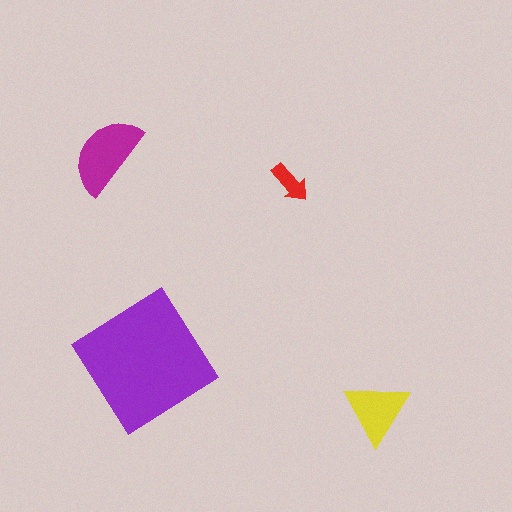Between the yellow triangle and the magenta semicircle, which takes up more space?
The magenta semicircle.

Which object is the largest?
The purple diamond.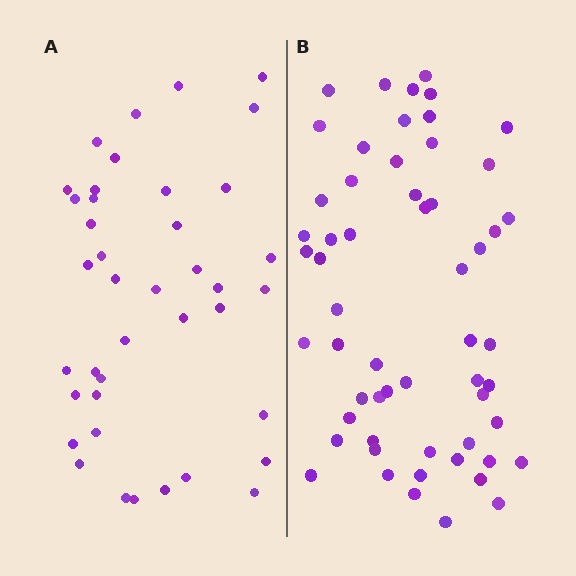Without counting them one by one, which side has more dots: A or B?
Region B (the right region) has more dots.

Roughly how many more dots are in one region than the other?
Region B has approximately 15 more dots than region A.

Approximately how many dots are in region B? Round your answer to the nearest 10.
About 60 dots. (The exact count is 57, which rounds to 60.)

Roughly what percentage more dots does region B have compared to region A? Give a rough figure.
About 40% more.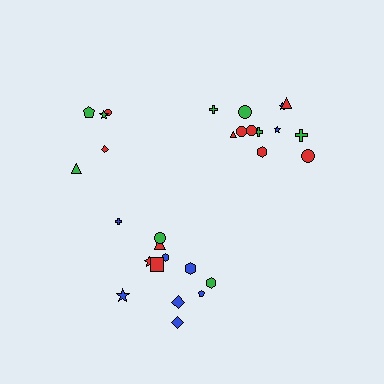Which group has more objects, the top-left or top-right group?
The top-right group.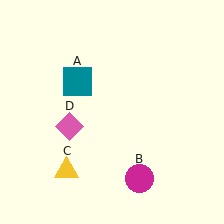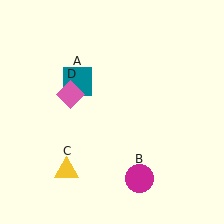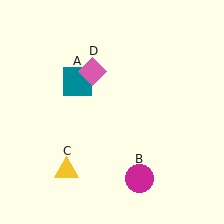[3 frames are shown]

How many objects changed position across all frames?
1 object changed position: pink diamond (object D).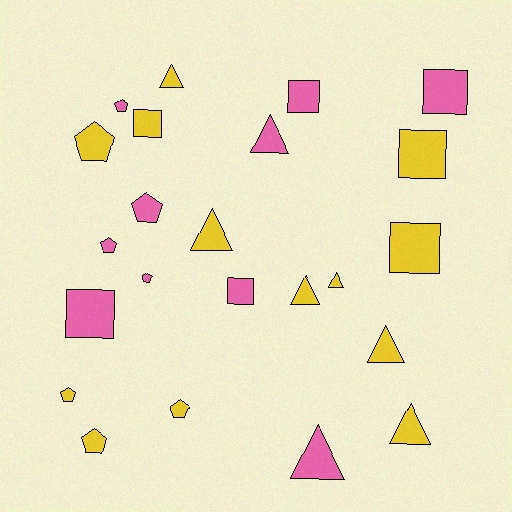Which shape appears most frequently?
Triangle, with 8 objects.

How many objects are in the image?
There are 23 objects.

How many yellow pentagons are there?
There are 4 yellow pentagons.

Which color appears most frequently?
Yellow, with 13 objects.